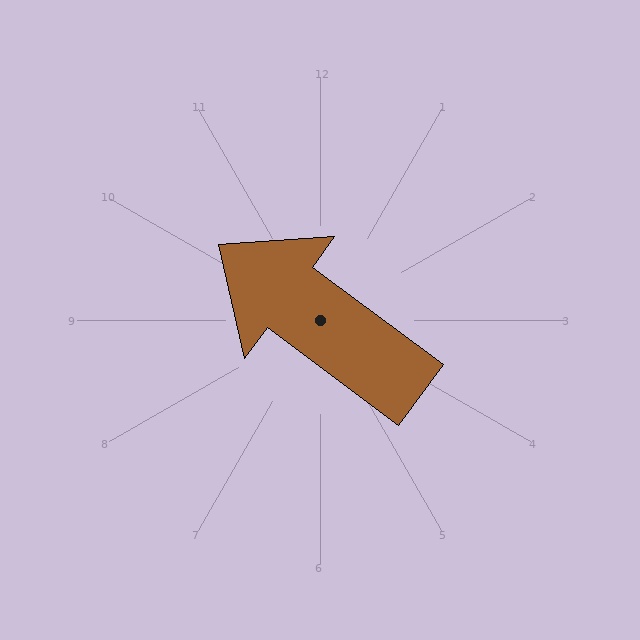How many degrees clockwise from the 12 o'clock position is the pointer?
Approximately 306 degrees.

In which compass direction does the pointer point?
Northwest.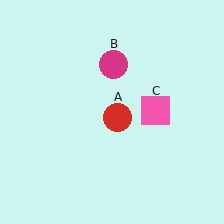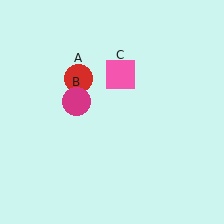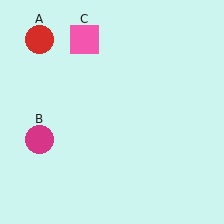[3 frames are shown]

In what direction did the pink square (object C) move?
The pink square (object C) moved up and to the left.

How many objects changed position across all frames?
3 objects changed position: red circle (object A), magenta circle (object B), pink square (object C).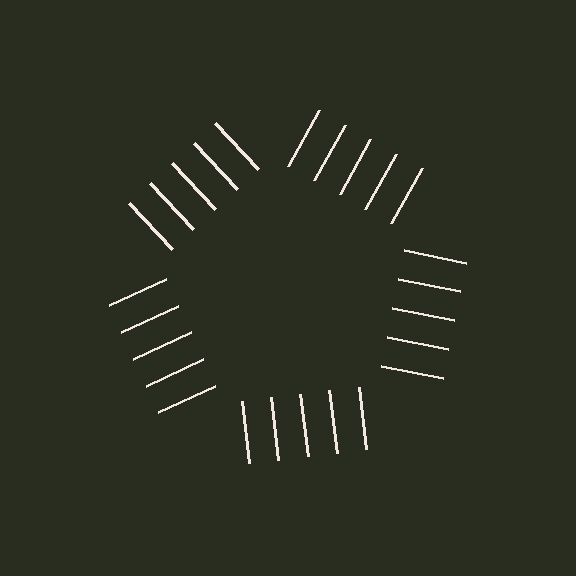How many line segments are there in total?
25 — 5 along each of the 5 edges.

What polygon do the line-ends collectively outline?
An illusory pentagon — the line segments terminate on its edges but no continuous stroke is drawn.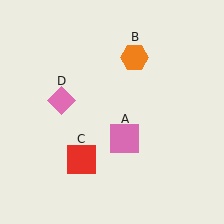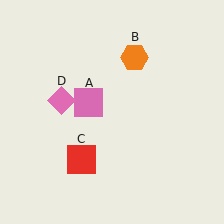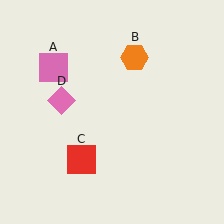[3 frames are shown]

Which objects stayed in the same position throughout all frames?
Orange hexagon (object B) and red square (object C) and pink diamond (object D) remained stationary.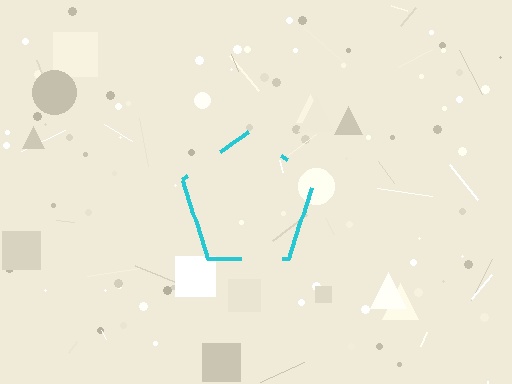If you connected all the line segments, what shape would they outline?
They would outline a pentagon.